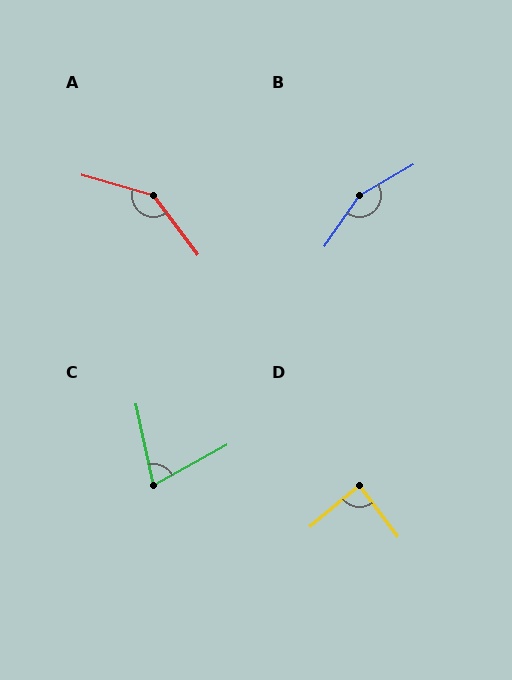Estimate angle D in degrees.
Approximately 87 degrees.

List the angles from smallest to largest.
C (73°), D (87°), A (142°), B (155°).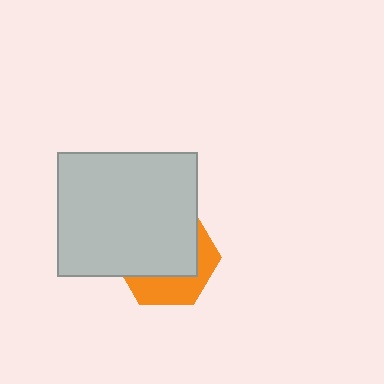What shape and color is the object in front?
The object in front is a light gray rectangle.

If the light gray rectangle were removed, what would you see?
You would see the complete orange hexagon.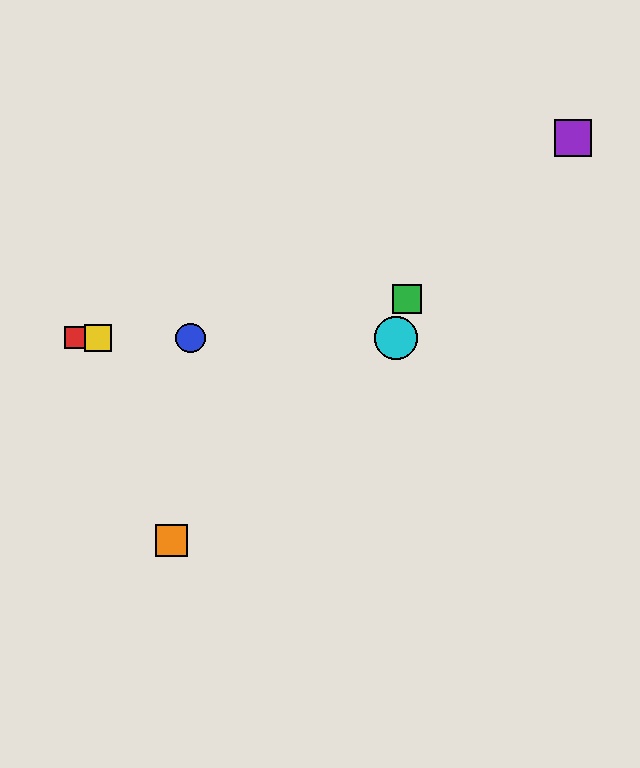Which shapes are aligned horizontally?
The red square, the blue circle, the yellow square, the cyan circle are aligned horizontally.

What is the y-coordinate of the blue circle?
The blue circle is at y≈338.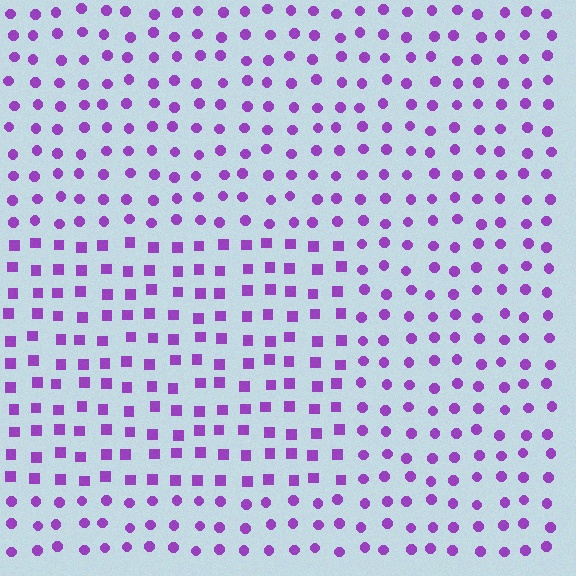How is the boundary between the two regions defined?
The boundary is defined by a change in element shape: squares inside vs. circles outside. All elements share the same color and spacing.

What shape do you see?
I see a rectangle.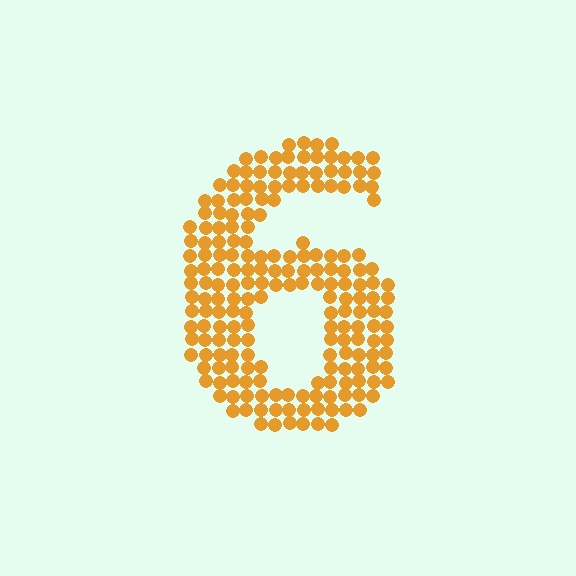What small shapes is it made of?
It is made of small circles.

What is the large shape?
The large shape is the digit 6.